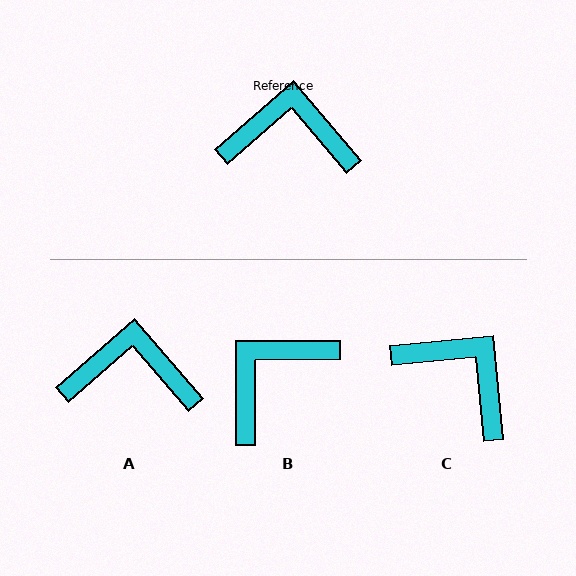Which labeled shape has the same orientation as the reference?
A.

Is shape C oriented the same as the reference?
No, it is off by about 36 degrees.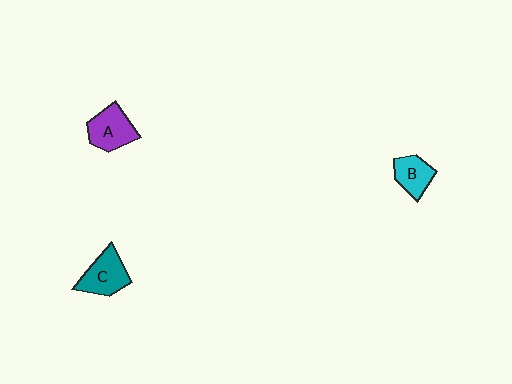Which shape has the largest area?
Shape C (teal).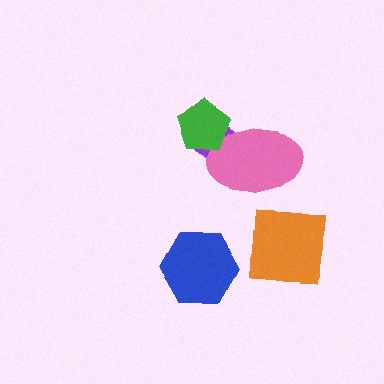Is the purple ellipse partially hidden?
Yes, it is partially covered by another shape.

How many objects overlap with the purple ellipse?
2 objects overlap with the purple ellipse.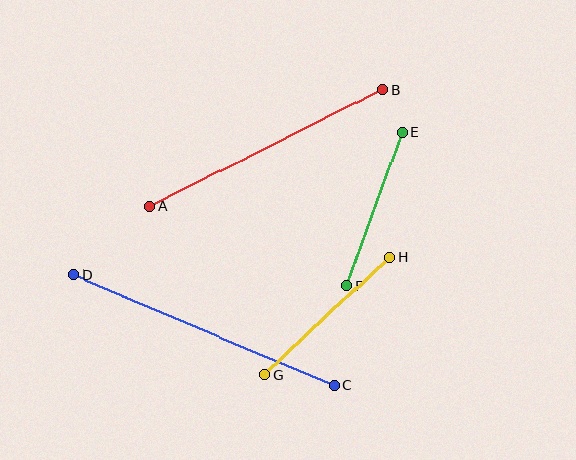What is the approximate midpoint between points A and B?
The midpoint is at approximately (266, 148) pixels.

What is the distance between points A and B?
The distance is approximately 261 pixels.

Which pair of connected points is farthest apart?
Points C and D are farthest apart.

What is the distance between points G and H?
The distance is approximately 172 pixels.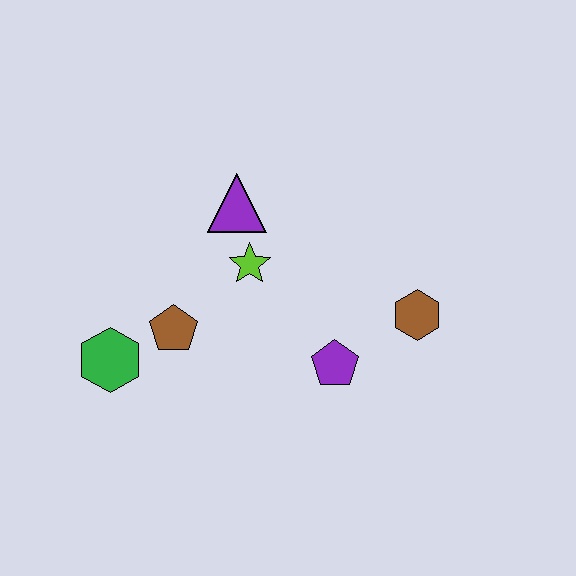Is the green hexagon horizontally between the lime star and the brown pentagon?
No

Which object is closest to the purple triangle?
The lime star is closest to the purple triangle.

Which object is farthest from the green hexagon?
The brown hexagon is farthest from the green hexagon.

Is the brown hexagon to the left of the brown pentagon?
No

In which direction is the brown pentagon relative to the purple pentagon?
The brown pentagon is to the left of the purple pentagon.